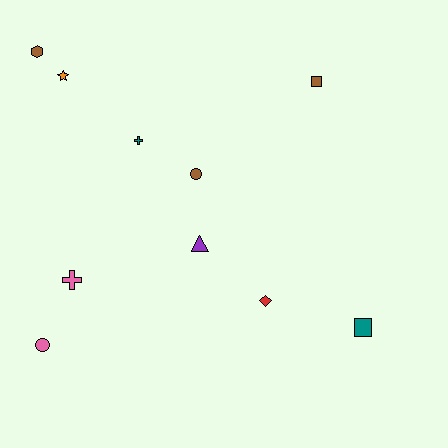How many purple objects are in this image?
There is 1 purple object.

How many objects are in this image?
There are 10 objects.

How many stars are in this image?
There is 1 star.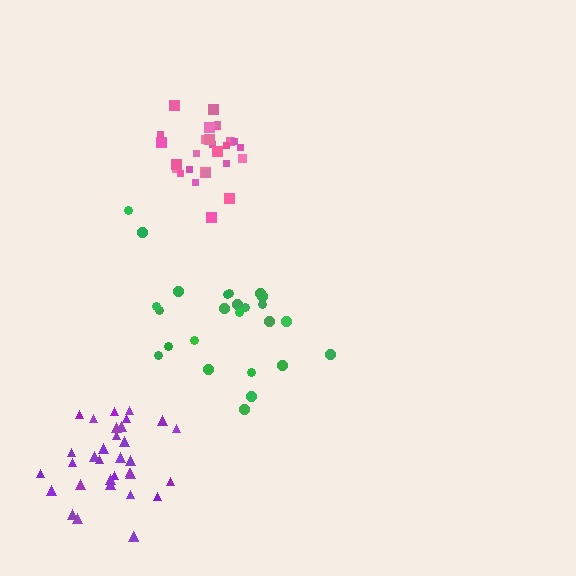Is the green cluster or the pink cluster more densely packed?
Pink.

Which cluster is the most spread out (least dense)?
Green.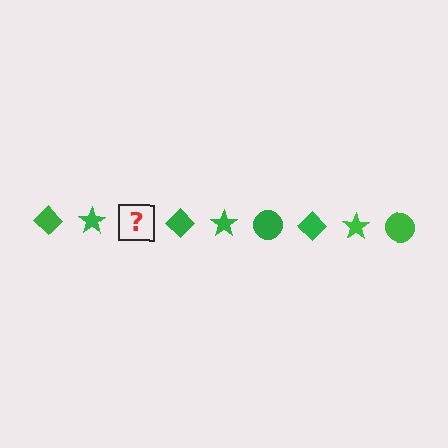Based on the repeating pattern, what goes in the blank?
The blank should be a green circle.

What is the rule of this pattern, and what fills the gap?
The rule is that the pattern cycles through diamond, star, circle shapes in green. The gap should be filled with a green circle.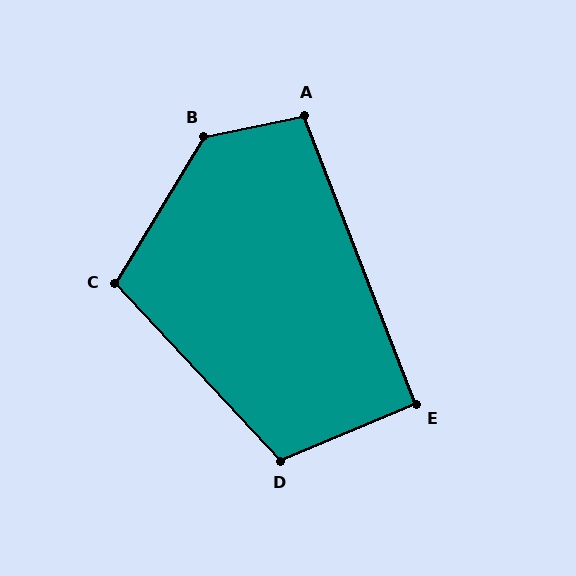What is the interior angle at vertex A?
Approximately 99 degrees (obtuse).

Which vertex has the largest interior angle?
B, at approximately 133 degrees.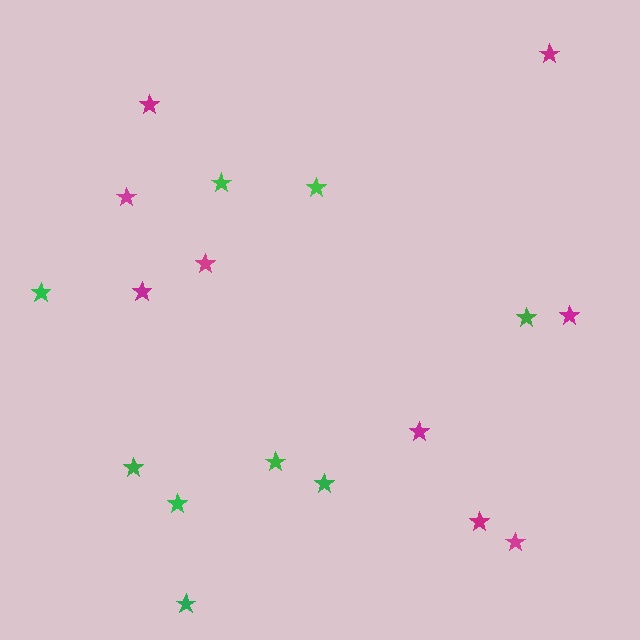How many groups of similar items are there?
There are 2 groups: one group of magenta stars (9) and one group of green stars (9).